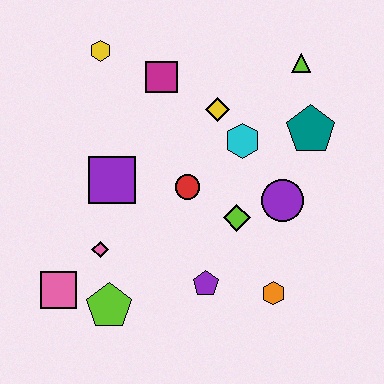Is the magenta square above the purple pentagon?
Yes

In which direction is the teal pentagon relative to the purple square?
The teal pentagon is to the right of the purple square.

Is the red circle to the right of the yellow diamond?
No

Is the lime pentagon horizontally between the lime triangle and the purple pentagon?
No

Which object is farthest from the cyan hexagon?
The pink square is farthest from the cyan hexagon.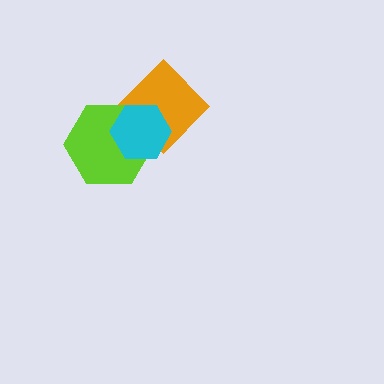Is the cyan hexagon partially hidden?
No, no other shape covers it.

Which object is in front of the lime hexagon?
The cyan hexagon is in front of the lime hexagon.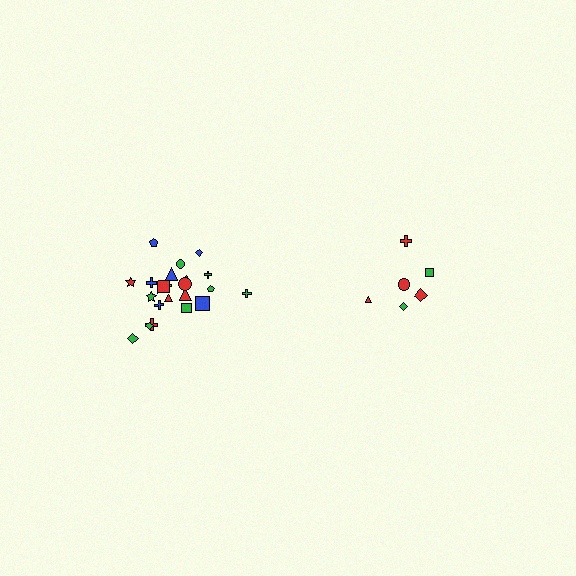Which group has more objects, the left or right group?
The left group.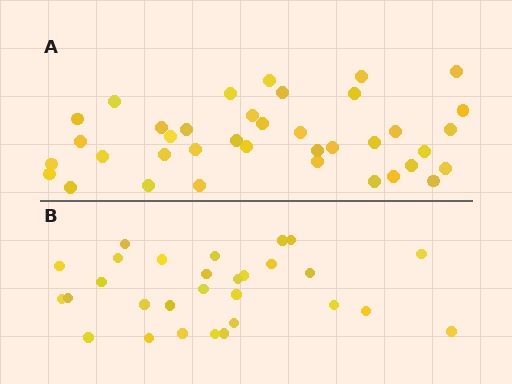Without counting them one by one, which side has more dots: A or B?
Region A (the top region) has more dots.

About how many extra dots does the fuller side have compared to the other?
Region A has roughly 8 or so more dots than region B.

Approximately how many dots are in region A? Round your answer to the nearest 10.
About 40 dots. (The exact count is 38, which rounds to 40.)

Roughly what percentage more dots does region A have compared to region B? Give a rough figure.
About 30% more.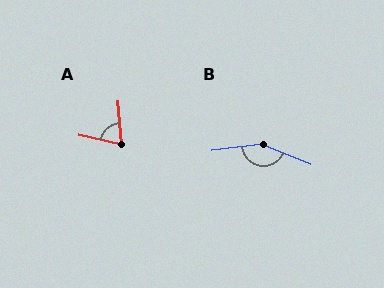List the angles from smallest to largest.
A (72°), B (151°).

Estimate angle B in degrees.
Approximately 151 degrees.